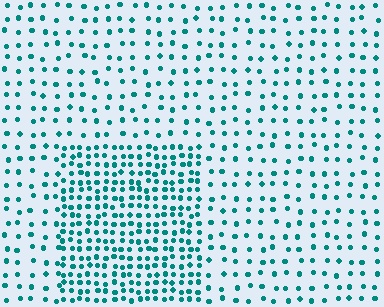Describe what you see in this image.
The image contains small teal elements arranged at two different densities. A rectangle-shaped region is visible where the elements are more densely packed than the surrounding area.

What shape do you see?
I see a rectangle.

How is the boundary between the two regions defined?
The boundary is defined by a change in element density (approximately 2.3x ratio). All elements are the same color, size, and shape.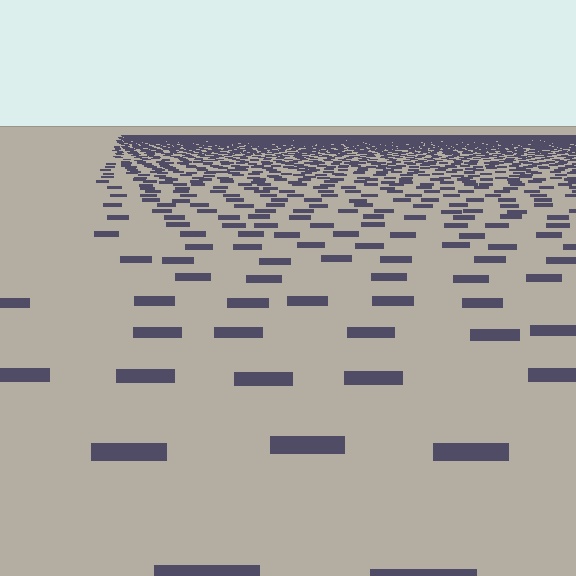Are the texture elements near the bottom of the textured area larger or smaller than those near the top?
Larger. Near the bottom, elements are closer to the viewer and appear at a bigger on-screen size.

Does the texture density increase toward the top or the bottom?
Density increases toward the top.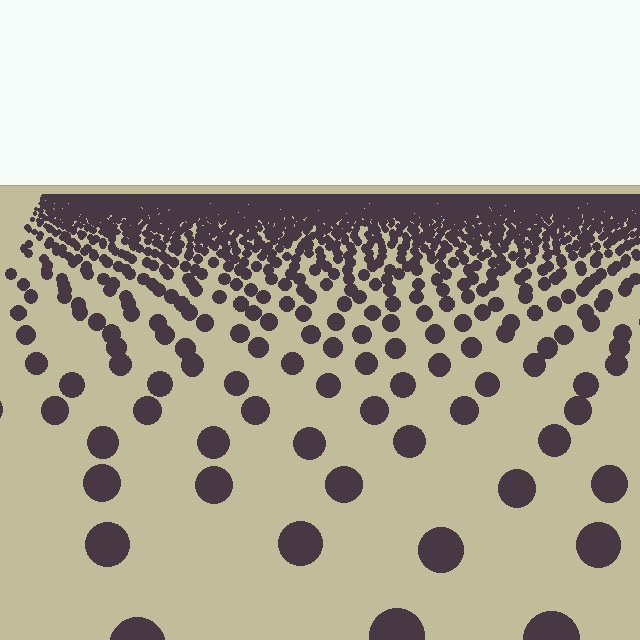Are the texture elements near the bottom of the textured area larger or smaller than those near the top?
Larger. Near the bottom, elements are closer to the viewer and appear at a bigger on-screen size.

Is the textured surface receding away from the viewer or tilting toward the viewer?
The surface is receding away from the viewer. Texture elements get smaller and denser toward the top.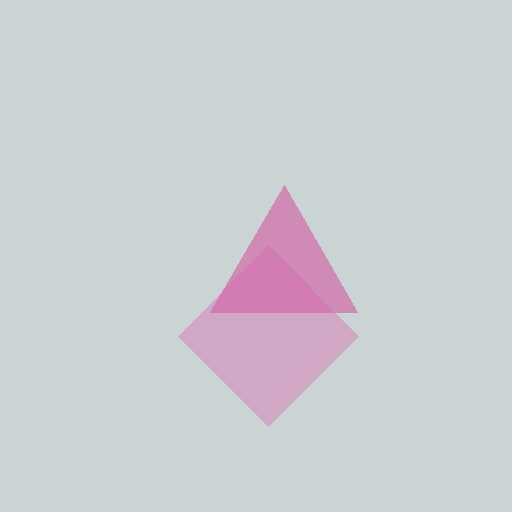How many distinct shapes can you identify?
There are 2 distinct shapes: a magenta triangle, a pink diamond.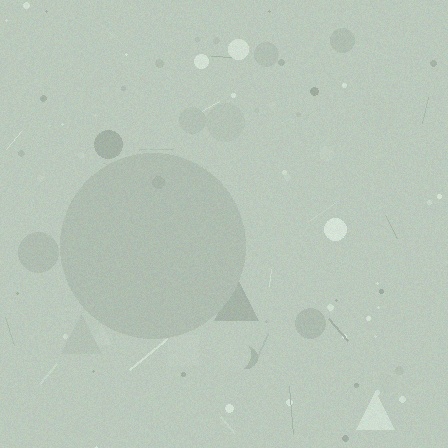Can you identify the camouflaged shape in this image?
The camouflaged shape is a circle.